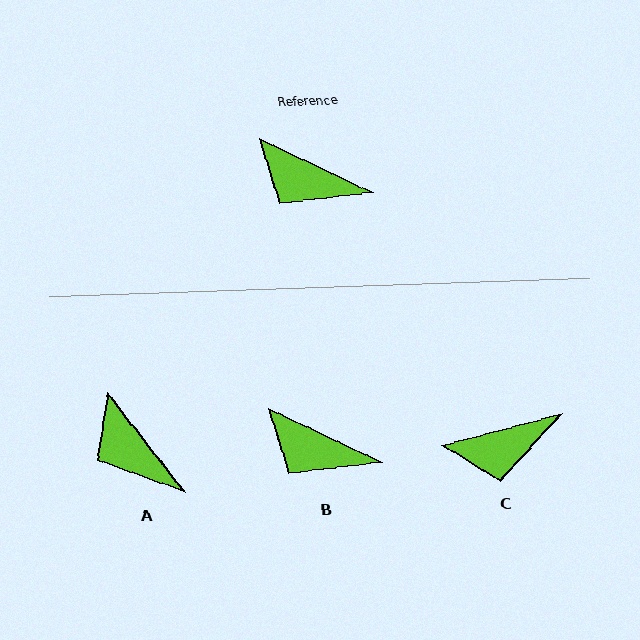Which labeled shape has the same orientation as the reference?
B.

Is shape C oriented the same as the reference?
No, it is off by about 40 degrees.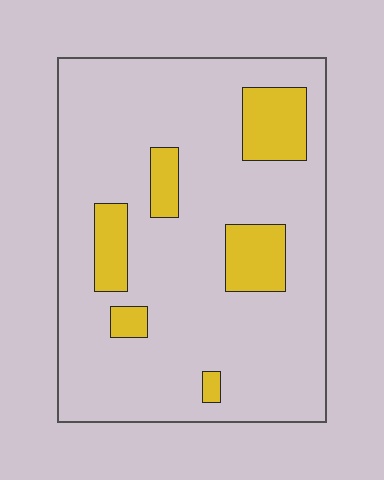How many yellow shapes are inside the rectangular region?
6.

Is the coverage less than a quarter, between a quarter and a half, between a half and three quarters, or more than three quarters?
Less than a quarter.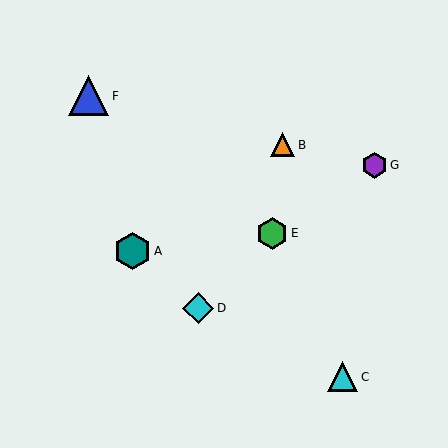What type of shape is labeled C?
Shape C is a cyan triangle.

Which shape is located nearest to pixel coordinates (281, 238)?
The green hexagon (labeled E) at (272, 233) is nearest to that location.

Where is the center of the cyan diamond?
The center of the cyan diamond is at (198, 308).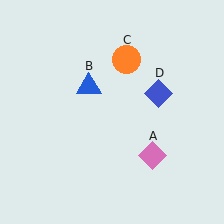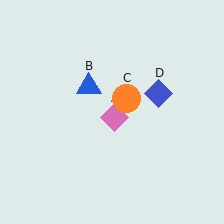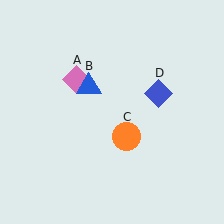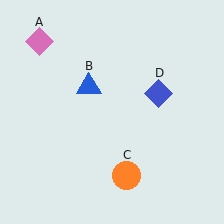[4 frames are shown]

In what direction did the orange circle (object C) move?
The orange circle (object C) moved down.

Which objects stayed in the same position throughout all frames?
Blue triangle (object B) and blue diamond (object D) remained stationary.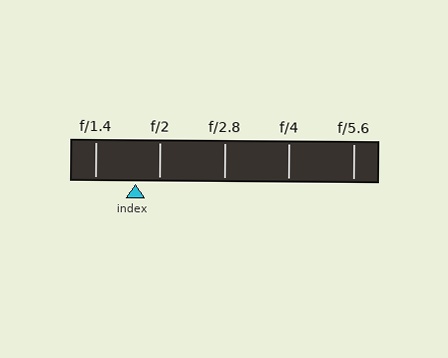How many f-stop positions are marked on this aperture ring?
There are 5 f-stop positions marked.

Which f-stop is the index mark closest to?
The index mark is closest to f/2.